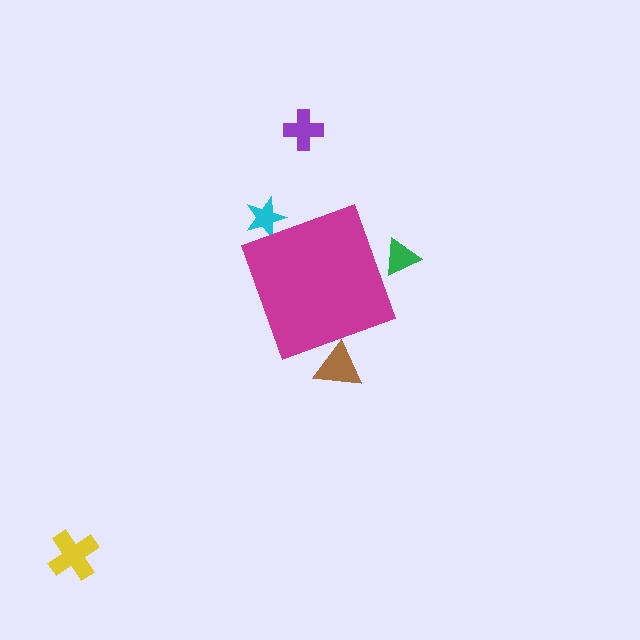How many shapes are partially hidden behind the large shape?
3 shapes are partially hidden.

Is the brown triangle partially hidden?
Yes, the brown triangle is partially hidden behind the magenta diamond.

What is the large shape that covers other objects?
A magenta diamond.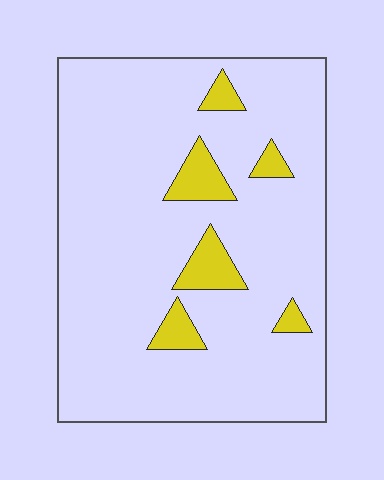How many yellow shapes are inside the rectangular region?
6.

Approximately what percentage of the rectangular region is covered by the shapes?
Approximately 10%.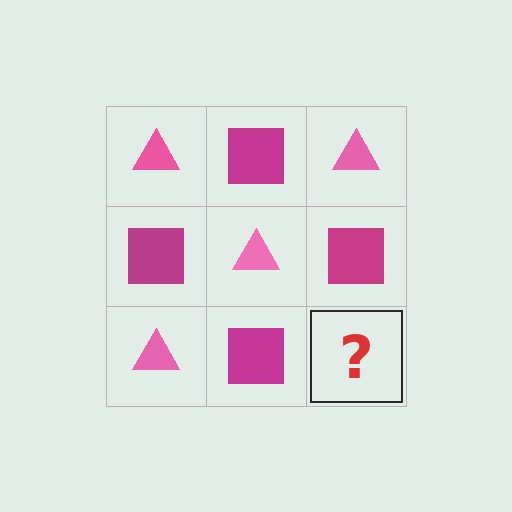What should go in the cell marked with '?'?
The missing cell should contain a pink triangle.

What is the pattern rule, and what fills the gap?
The rule is that it alternates pink triangle and magenta square in a checkerboard pattern. The gap should be filled with a pink triangle.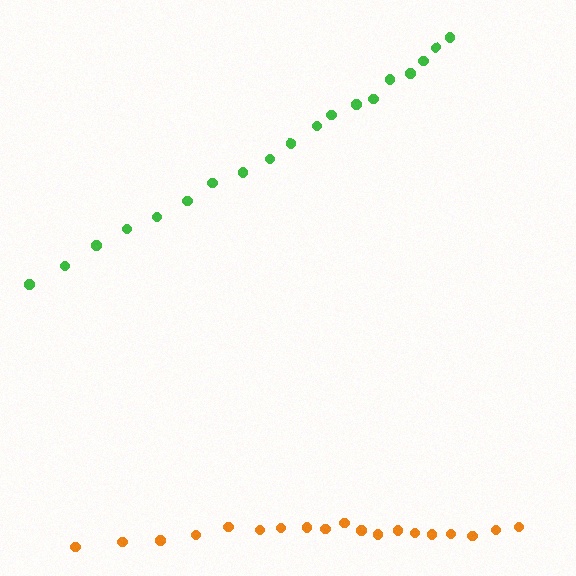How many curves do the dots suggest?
There are 2 distinct paths.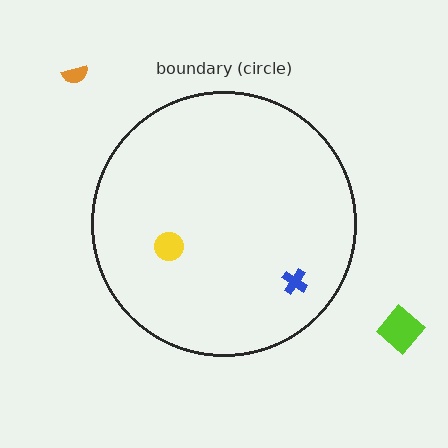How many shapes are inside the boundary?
2 inside, 2 outside.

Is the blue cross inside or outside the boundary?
Inside.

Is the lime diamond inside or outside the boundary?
Outside.